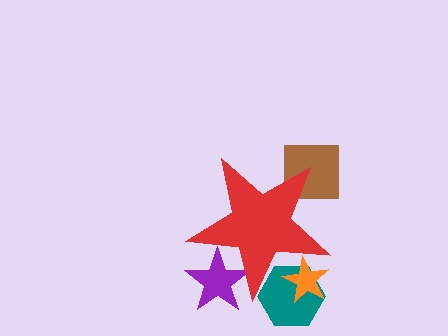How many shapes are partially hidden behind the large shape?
4 shapes are partially hidden.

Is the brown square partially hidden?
Yes, the brown square is partially hidden behind the red star.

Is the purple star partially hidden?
Yes, the purple star is partially hidden behind the red star.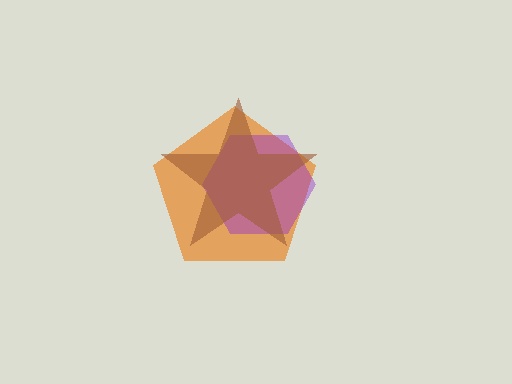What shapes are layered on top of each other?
The layered shapes are: an orange pentagon, a purple hexagon, a brown star.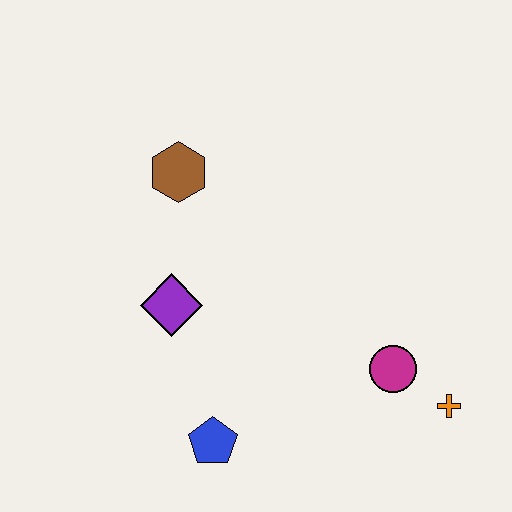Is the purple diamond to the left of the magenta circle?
Yes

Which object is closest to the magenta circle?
The orange cross is closest to the magenta circle.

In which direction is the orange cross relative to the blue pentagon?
The orange cross is to the right of the blue pentagon.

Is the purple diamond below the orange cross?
No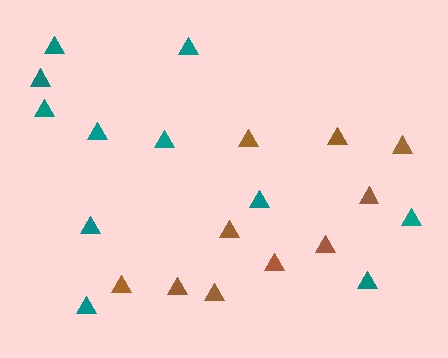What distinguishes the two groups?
There are 2 groups: one group of teal triangles (11) and one group of brown triangles (10).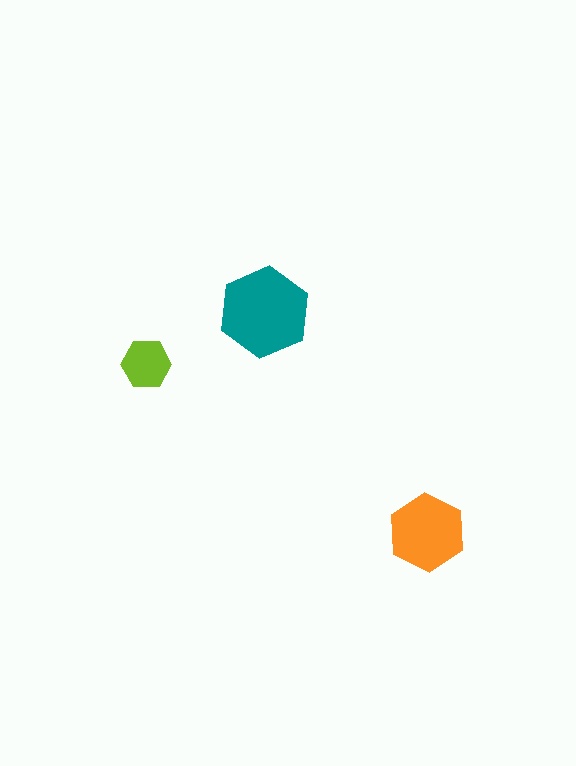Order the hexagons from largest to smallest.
the teal one, the orange one, the lime one.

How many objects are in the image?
There are 3 objects in the image.